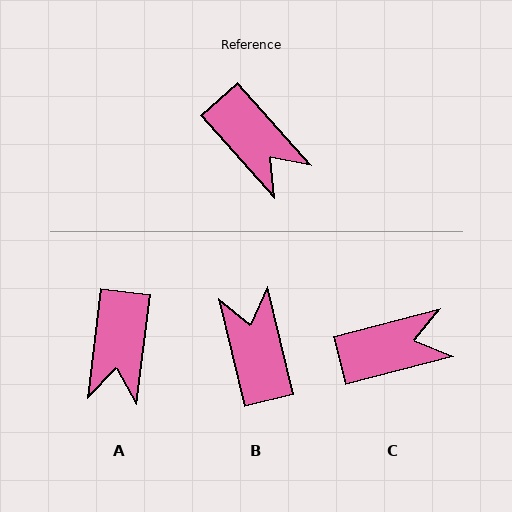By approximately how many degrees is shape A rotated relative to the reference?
Approximately 49 degrees clockwise.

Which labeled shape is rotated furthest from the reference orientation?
B, about 151 degrees away.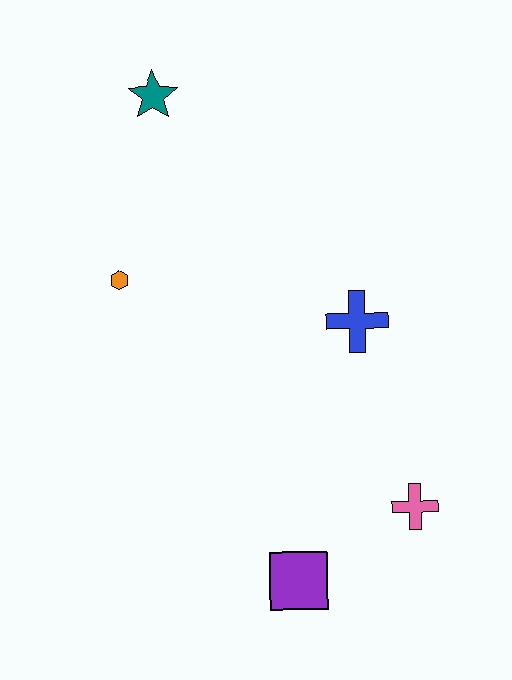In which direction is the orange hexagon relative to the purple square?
The orange hexagon is above the purple square.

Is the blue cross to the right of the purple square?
Yes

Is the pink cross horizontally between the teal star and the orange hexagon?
No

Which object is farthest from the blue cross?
The teal star is farthest from the blue cross.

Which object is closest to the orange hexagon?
The teal star is closest to the orange hexagon.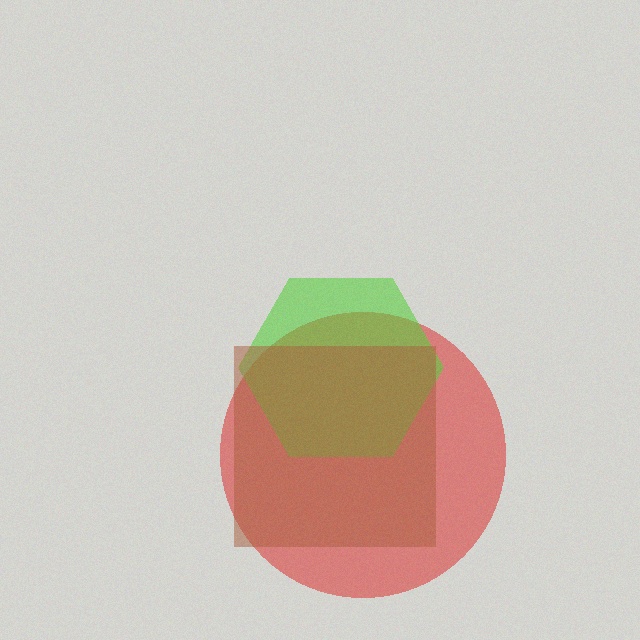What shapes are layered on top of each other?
The layered shapes are: a red circle, a lime hexagon, a brown square.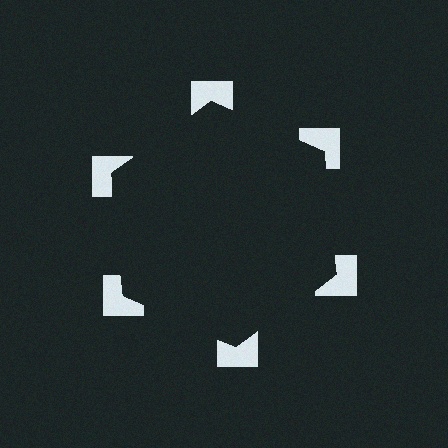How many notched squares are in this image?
There are 6 — one at each vertex of the illusory hexagon.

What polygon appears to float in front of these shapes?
An illusory hexagon — its edges are inferred from the aligned wedge cuts in the notched squares, not physically drawn.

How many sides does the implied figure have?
6 sides.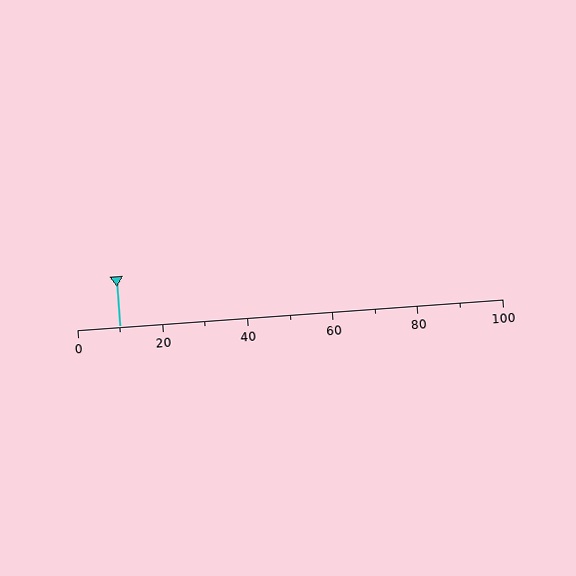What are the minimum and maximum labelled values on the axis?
The axis runs from 0 to 100.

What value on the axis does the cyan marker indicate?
The marker indicates approximately 10.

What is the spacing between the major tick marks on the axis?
The major ticks are spaced 20 apart.